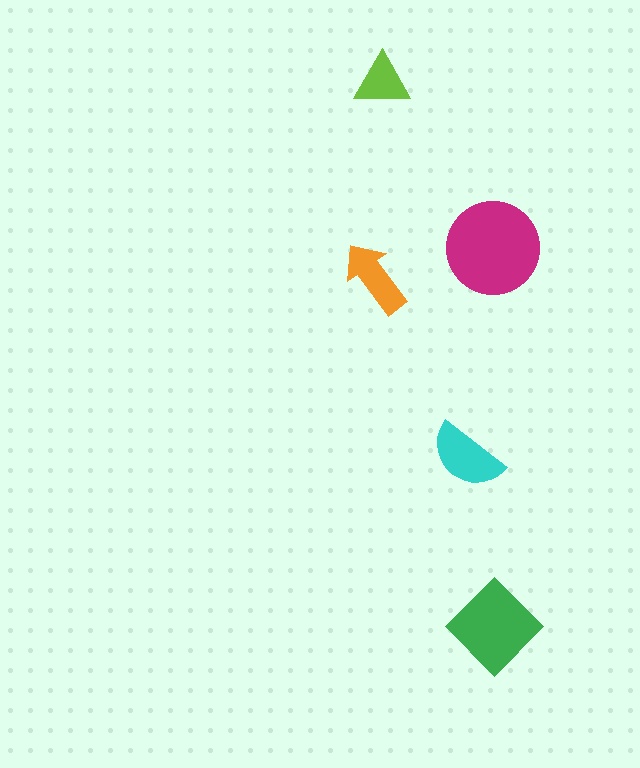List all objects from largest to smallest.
The magenta circle, the green diamond, the cyan semicircle, the orange arrow, the lime triangle.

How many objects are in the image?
There are 5 objects in the image.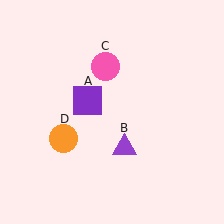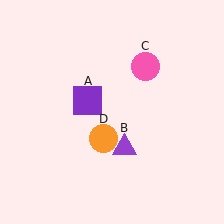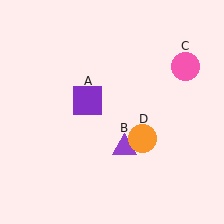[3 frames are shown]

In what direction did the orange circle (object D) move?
The orange circle (object D) moved right.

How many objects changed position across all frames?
2 objects changed position: pink circle (object C), orange circle (object D).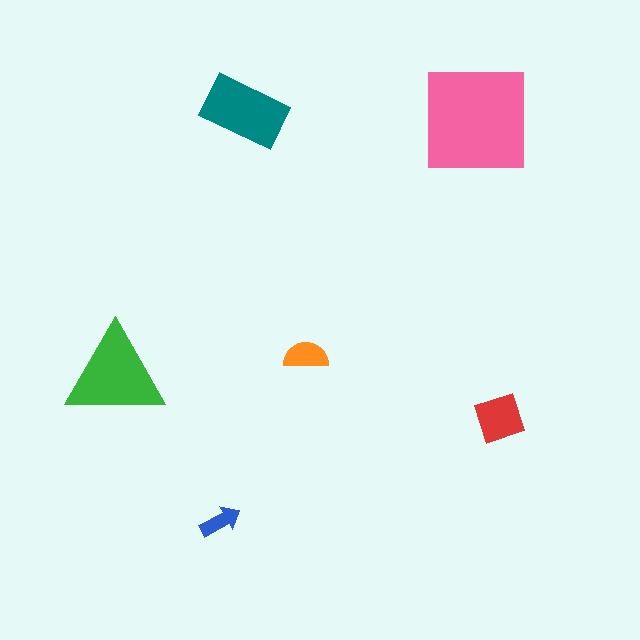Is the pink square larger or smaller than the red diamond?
Larger.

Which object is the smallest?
The blue arrow.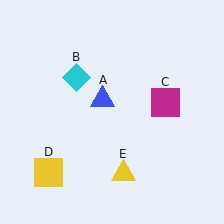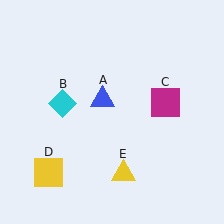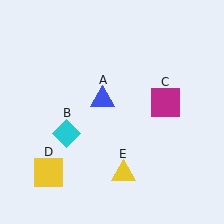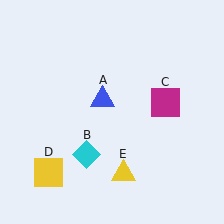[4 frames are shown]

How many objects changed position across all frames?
1 object changed position: cyan diamond (object B).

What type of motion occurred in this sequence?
The cyan diamond (object B) rotated counterclockwise around the center of the scene.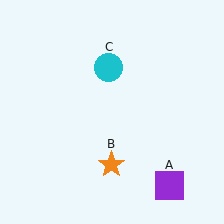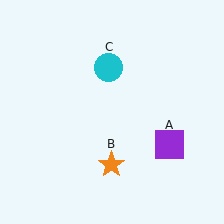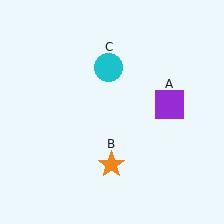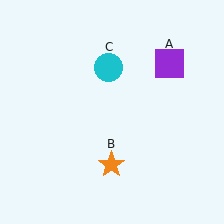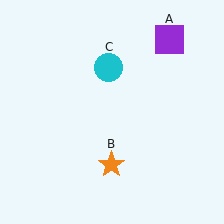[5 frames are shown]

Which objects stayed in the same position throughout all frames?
Orange star (object B) and cyan circle (object C) remained stationary.